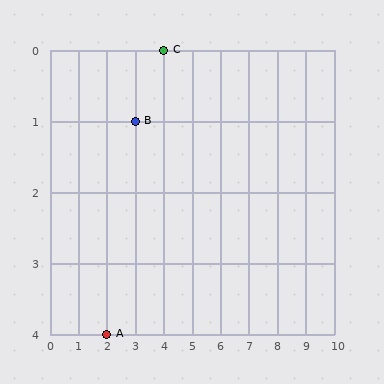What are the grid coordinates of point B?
Point B is at grid coordinates (3, 1).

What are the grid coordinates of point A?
Point A is at grid coordinates (2, 4).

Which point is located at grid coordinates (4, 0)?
Point C is at (4, 0).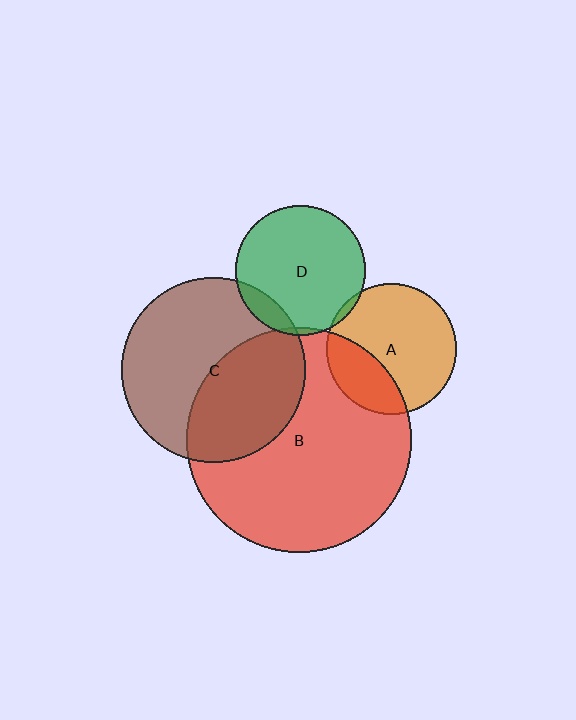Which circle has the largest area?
Circle B (red).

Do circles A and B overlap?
Yes.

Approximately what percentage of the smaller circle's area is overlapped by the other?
Approximately 30%.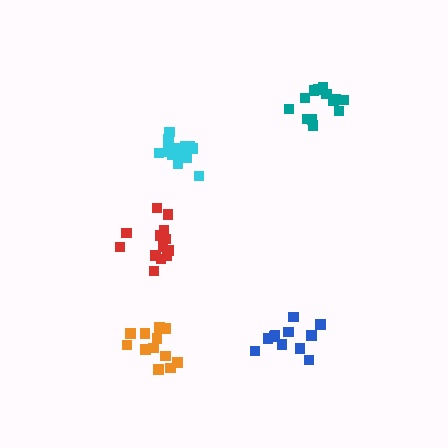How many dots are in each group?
Group 1: 13 dots, Group 2: 13 dots, Group 3: 16 dots, Group 4: 12 dots, Group 5: 12 dots (66 total).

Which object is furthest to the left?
The red cluster is leftmost.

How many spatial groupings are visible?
There are 5 spatial groupings.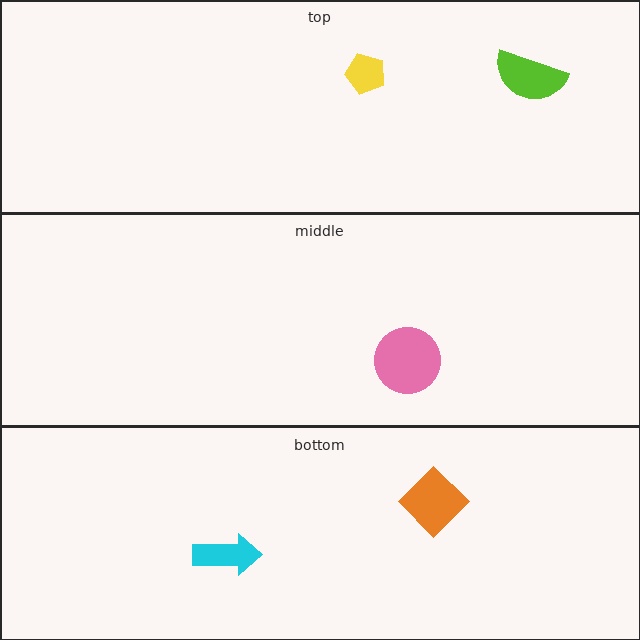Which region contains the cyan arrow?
The bottom region.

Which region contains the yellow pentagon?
The top region.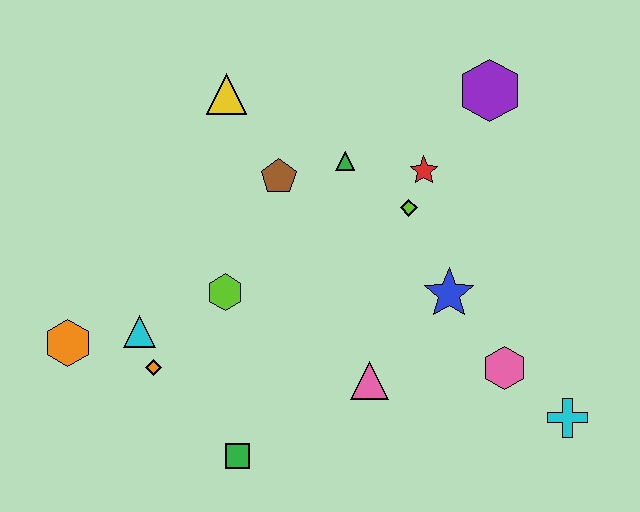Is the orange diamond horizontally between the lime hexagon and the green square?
No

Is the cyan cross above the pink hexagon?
No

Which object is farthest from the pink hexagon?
The orange hexagon is farthest from the pink hexagon.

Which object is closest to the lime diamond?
The red star is closest to the lime diamond.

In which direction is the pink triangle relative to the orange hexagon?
The pink triangle is to the right of the orange hexagon.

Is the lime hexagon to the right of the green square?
No